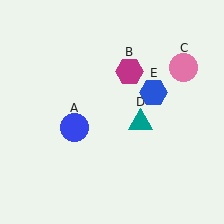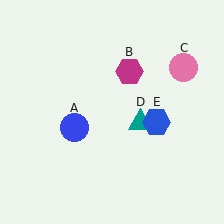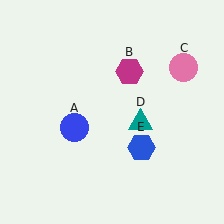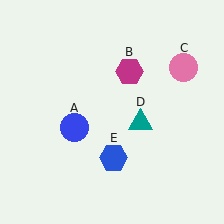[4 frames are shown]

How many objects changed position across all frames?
1 object changed position: blue hexagon (object E).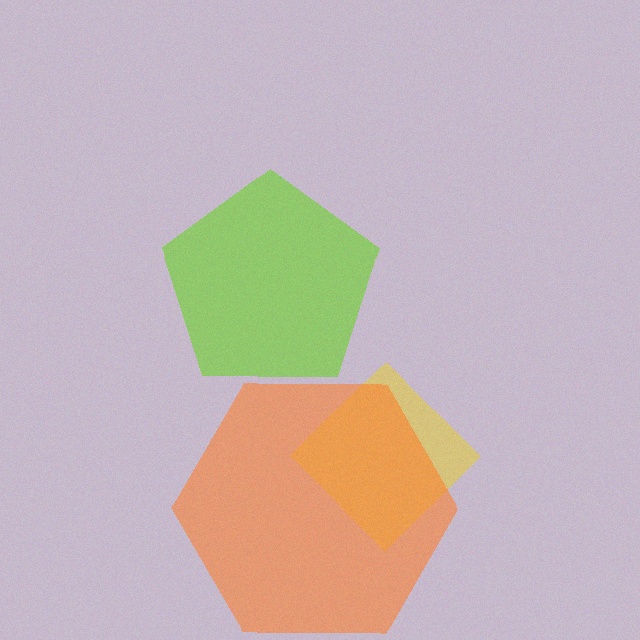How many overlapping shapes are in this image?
There are 3 overlapping shapes in the image.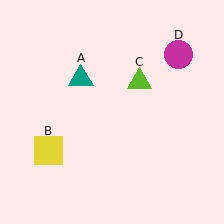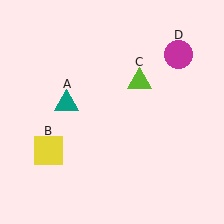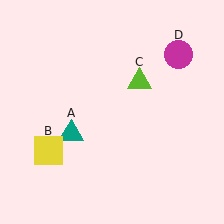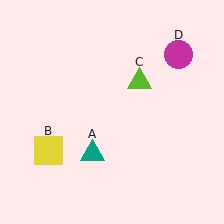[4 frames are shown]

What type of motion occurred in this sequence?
The teal triangle (object A) rotated counterclockwise around the center of the scene.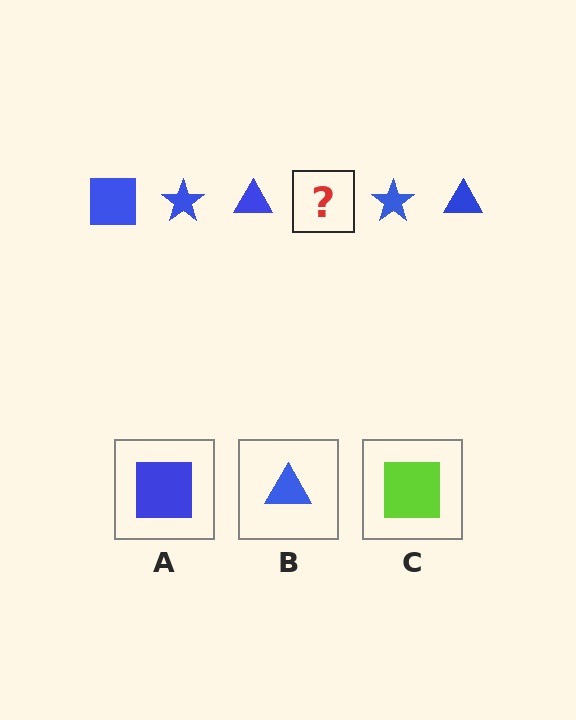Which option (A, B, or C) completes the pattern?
A.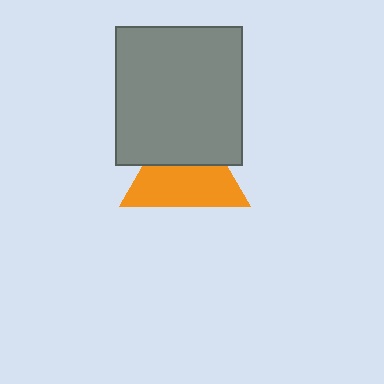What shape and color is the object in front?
The object in front is a gray rectangle.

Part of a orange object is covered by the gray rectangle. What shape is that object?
It is a triangle.